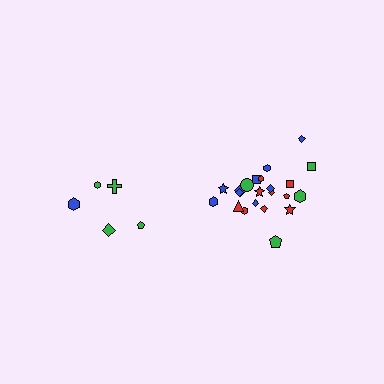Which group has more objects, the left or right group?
The right group.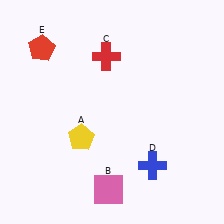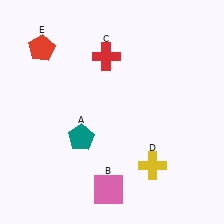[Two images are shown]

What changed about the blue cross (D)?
In Image 1, D is blue. In Image 2, it changed to yellow.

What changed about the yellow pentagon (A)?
In Image 1, A is yellow. In Image 2, it changed to teal.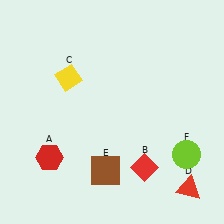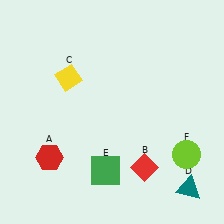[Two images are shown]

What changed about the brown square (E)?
In Image 1, E is brown. In Image 2, it changed to green.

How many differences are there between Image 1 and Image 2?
There are 2 differences between the two images.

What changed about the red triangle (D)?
In Image 1, D is red. In Image 2, it changed to teal.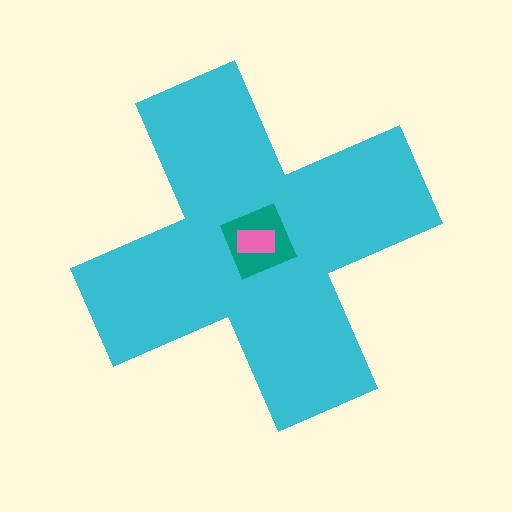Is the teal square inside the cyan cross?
Yes.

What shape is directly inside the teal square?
The pink rectangle.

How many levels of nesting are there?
3.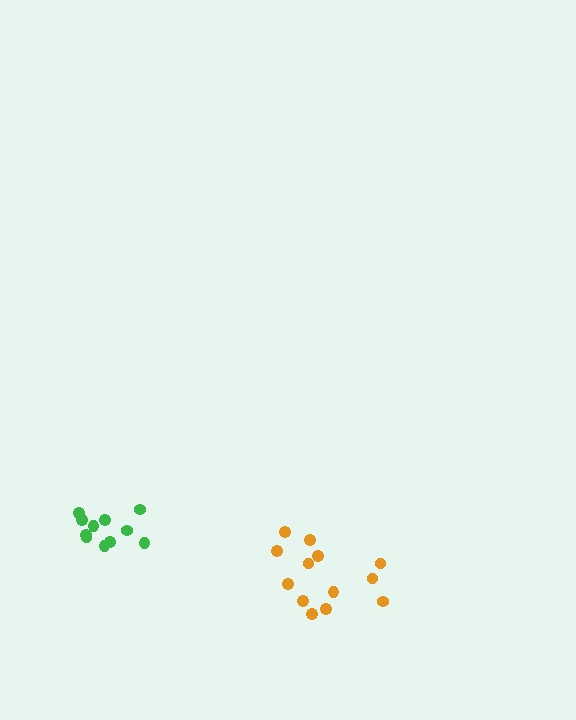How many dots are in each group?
Group 1: 11 dots, Group 2: 13 dots (24 total).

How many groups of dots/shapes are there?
There are 2 groups.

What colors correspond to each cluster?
The clusters are colored: green, orange.